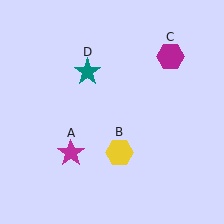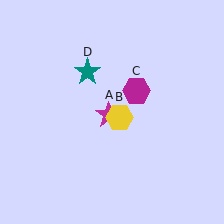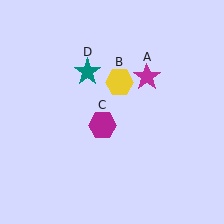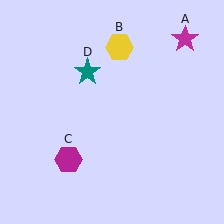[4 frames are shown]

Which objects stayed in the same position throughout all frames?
Teal star (object D) remained stationary.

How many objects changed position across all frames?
3 objects changed position: magenta star (object A), yellow hexagon (object B), magenta hexagon (object C).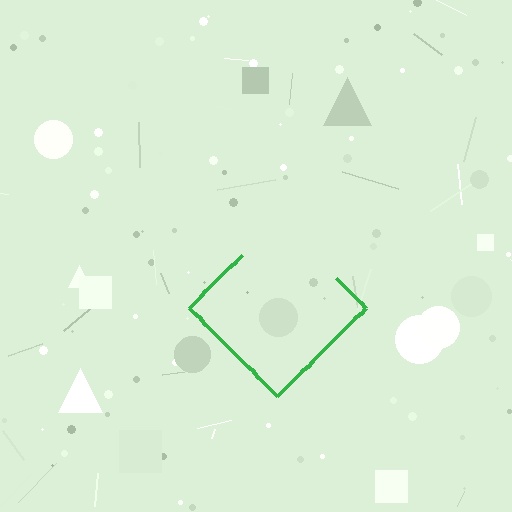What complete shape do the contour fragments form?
The contour fragments form a diamond.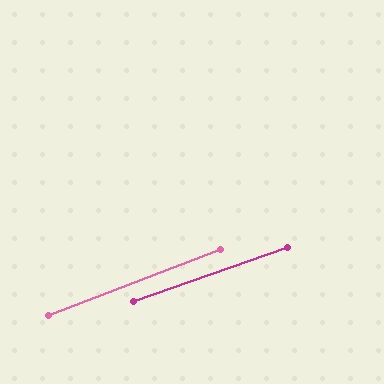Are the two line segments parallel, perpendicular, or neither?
Parallel — their directions differ by only 1.6°.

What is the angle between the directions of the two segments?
Approximately 2 degrees.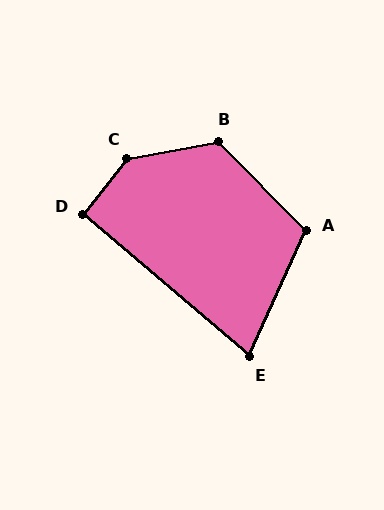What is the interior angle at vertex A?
Approximately 111 degrees (obtuse).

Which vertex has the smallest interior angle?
E, at approximately 74 degrees.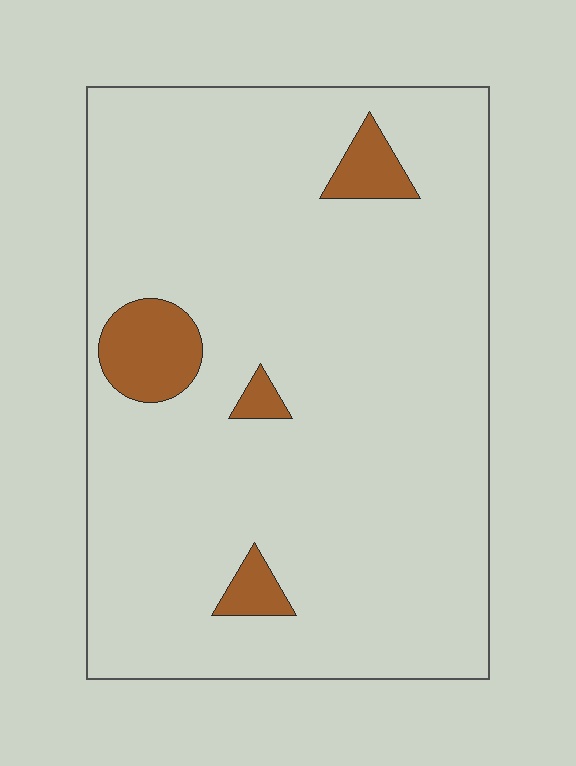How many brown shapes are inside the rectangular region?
4.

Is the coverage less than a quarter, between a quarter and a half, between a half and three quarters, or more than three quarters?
Less than a quarter.